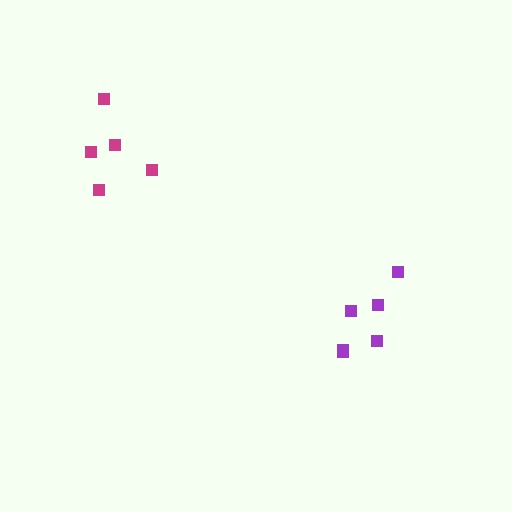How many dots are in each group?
Group 1: 6 dots, Group 2: 5 dots (11 total).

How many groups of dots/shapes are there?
There are 2 groups.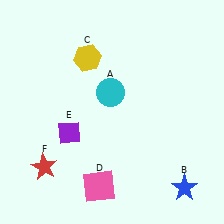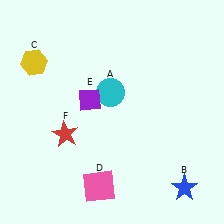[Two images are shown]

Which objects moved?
The objects that moved are: the yellow hexagon (C), the purple diamond (E), the red star (F).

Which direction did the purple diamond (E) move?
The purple diamond (E) moved up.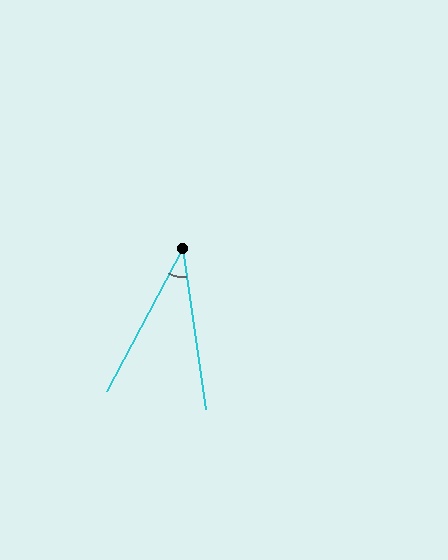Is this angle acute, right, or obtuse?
It is acute.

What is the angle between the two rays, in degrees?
Approximately 36 degrees.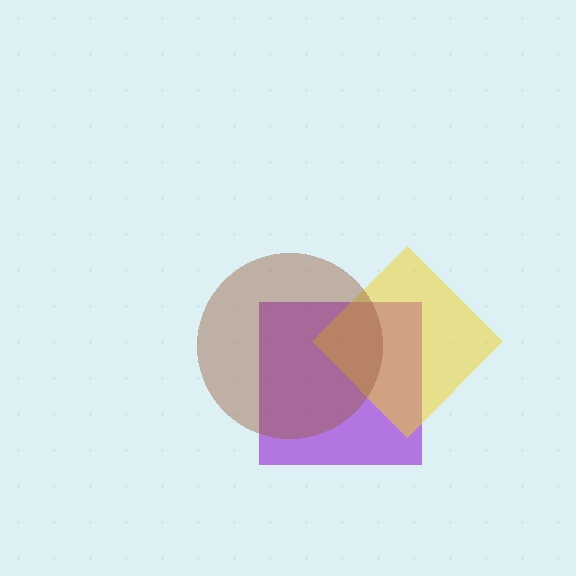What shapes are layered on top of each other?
The layered shapes are: a purple square, a yellow diamond, a brown circle.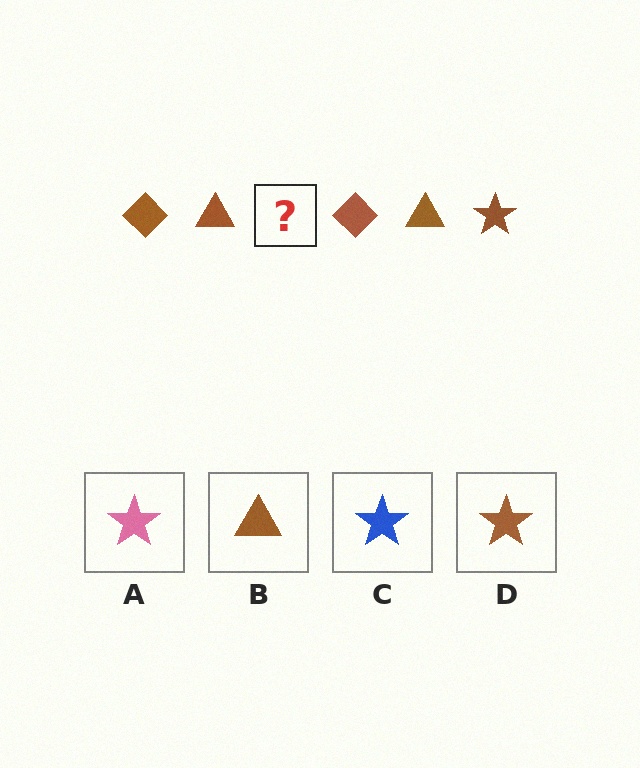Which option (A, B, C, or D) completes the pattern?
D.